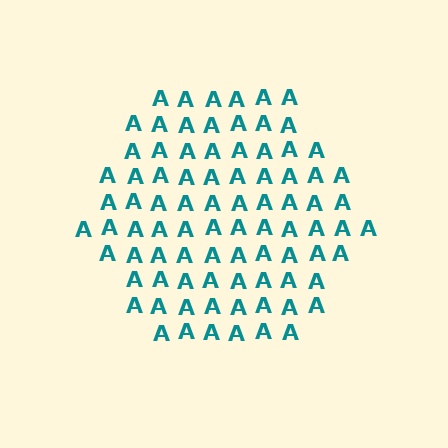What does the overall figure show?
The overall figure shows a hexagon.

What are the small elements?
The small elements are letter A's.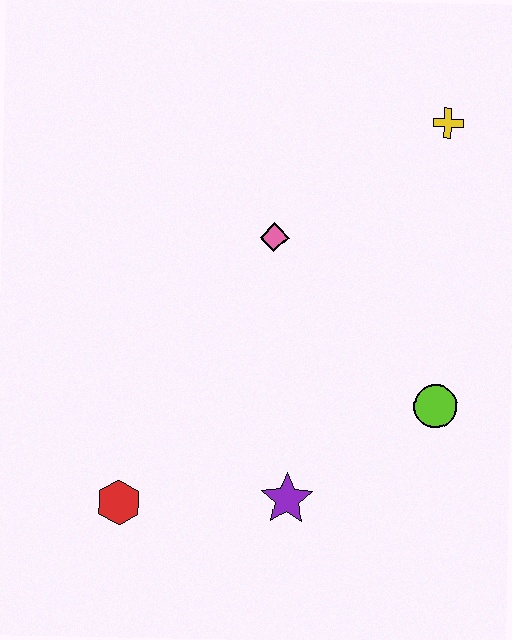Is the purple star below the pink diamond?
Yes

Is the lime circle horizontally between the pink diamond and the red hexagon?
No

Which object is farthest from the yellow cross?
The red hexagon is farthest from the yellow cross.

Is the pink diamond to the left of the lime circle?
Yes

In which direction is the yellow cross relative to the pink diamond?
The yellow cross is to the right of the pink diamond.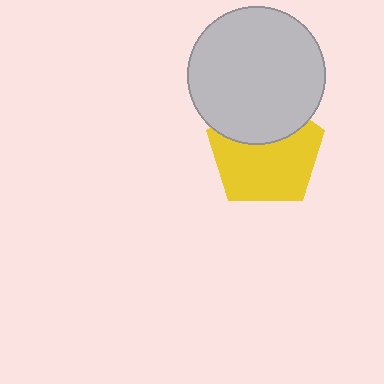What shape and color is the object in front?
The object in front is a light gray circle.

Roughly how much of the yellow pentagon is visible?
Most of it is visible (roughly 65%).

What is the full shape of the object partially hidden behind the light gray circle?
The partially hidden object is a yellow pentagon.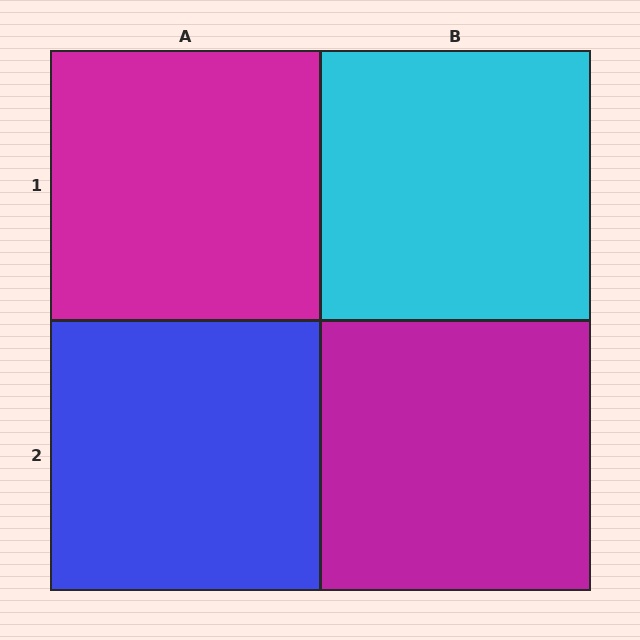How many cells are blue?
1 cell is blue.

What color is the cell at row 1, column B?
Cyan.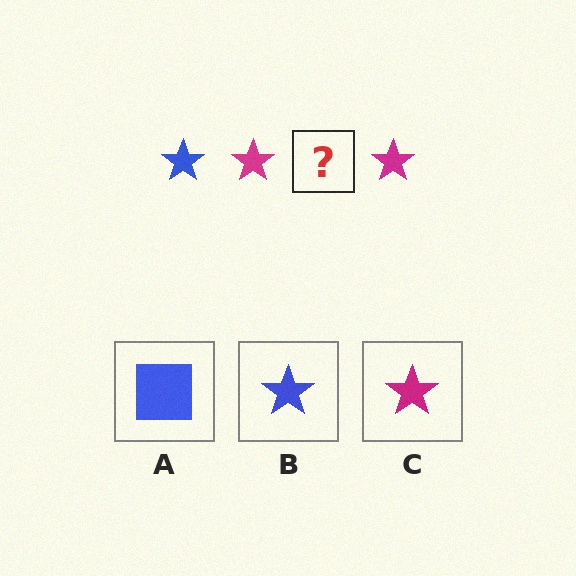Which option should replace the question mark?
Option B.